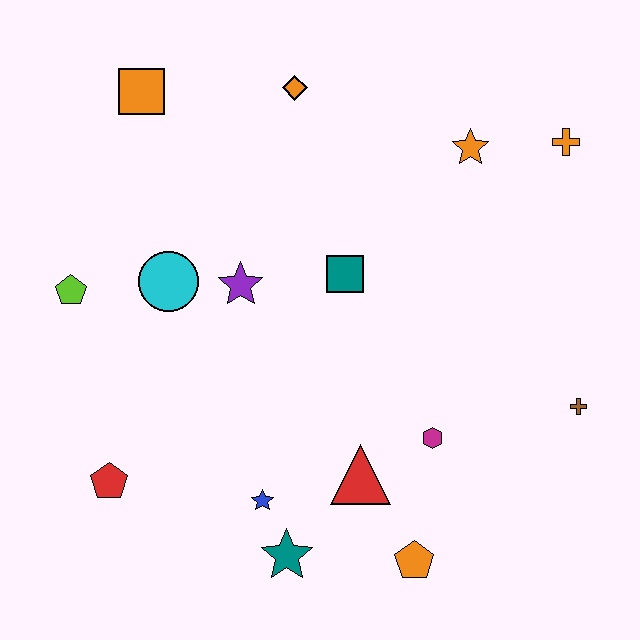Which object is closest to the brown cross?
The magenta hexagon is closest to the brown cross.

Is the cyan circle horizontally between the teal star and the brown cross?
No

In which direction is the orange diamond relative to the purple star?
The orange diamond is above the purple star.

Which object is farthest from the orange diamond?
The orange pentagon is farthest from the orange diamond.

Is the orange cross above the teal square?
Yes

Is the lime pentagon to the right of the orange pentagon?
No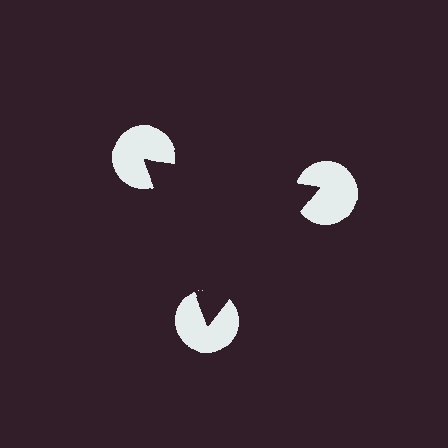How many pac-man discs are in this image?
There are 3 — one at each vertex of the illusory triangle.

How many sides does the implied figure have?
3 sides.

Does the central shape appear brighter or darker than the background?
It typically appears slightly darker than the background, even though no actual brightness change is drawn.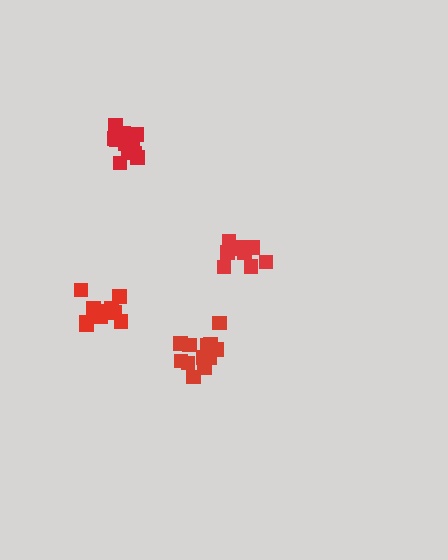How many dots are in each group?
Group 1: 12 dots, Group 2: 12 dots, Group 3: 13 dots, Group 4: 9 dots (46 total).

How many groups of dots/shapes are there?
There are 4 groups.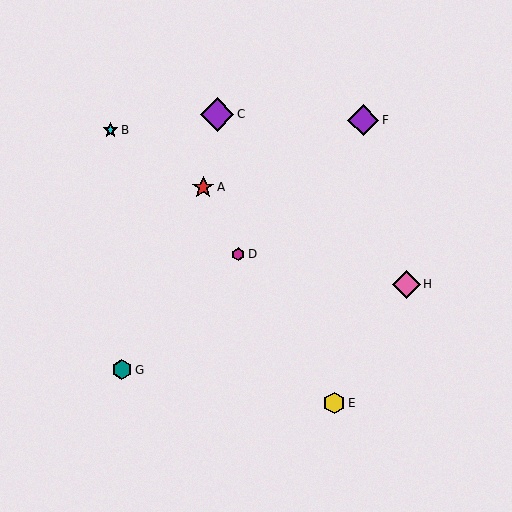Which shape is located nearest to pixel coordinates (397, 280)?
The pink diamond (labeled H) at (406, 284) is nearest to that location.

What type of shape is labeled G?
Shape G is a teal hexagon.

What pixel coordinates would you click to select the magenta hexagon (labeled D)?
Click at (238, 254) to select the magenta hexagon D.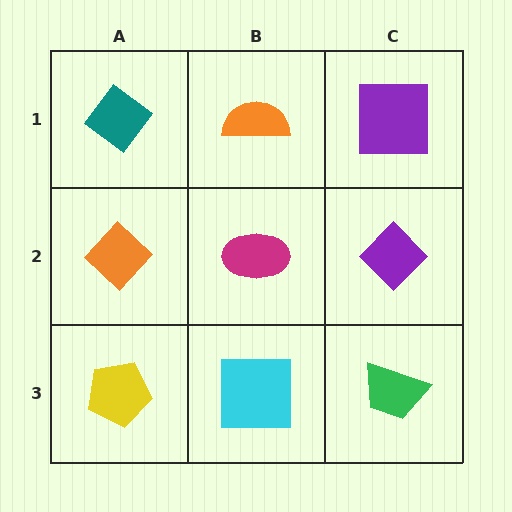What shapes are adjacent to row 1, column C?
A purple diamond (row 2, column C), an orange semicircle (row 1, column B).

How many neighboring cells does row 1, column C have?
2.